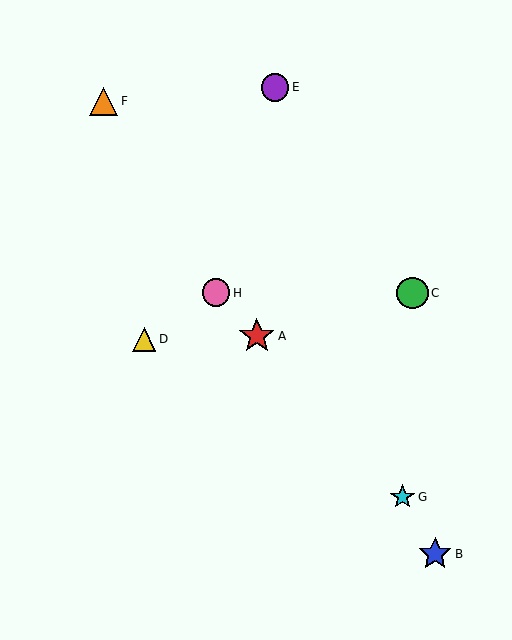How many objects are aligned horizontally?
2 objects (C, H) are aligned horizontally.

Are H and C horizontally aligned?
Yes, both are at y≈293.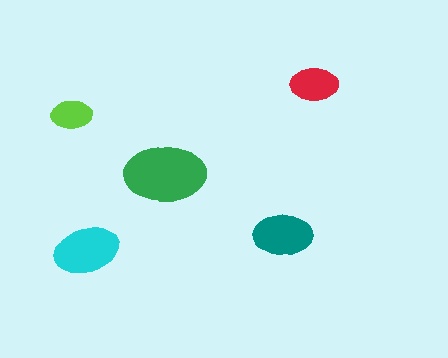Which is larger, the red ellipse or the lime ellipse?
The red one.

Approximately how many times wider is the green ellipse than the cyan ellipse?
About 1.5 times wider.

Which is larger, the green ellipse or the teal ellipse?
The green one.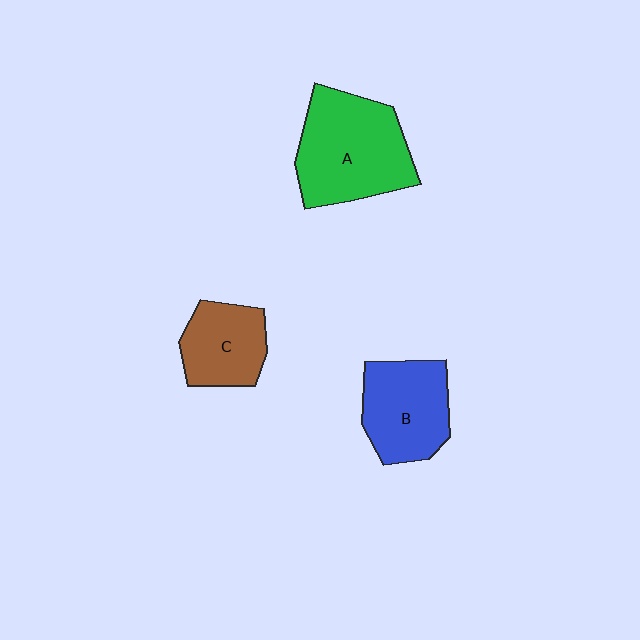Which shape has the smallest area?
Shape C (brown).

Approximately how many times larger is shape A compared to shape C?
Approximately 1.7 times.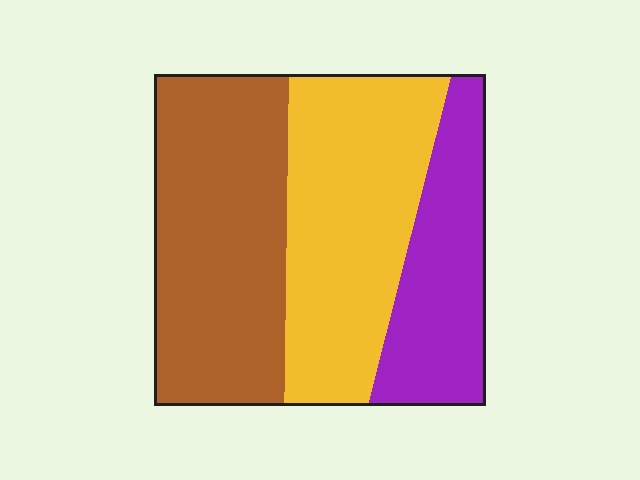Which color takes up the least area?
Purple, at roughly 25%.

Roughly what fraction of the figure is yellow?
Yellow takes up about three eighths (3/8) of the figure.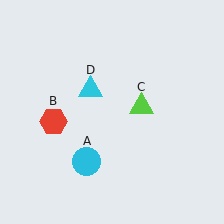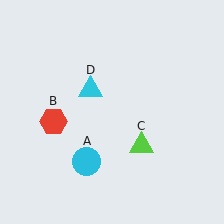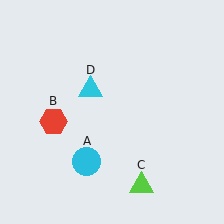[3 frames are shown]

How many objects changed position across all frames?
1 object changed position: lime triangle (object C).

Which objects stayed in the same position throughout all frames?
Cyan circle (object A) and red hexagon (object B) and cyan triangle (object D) remained stationary.